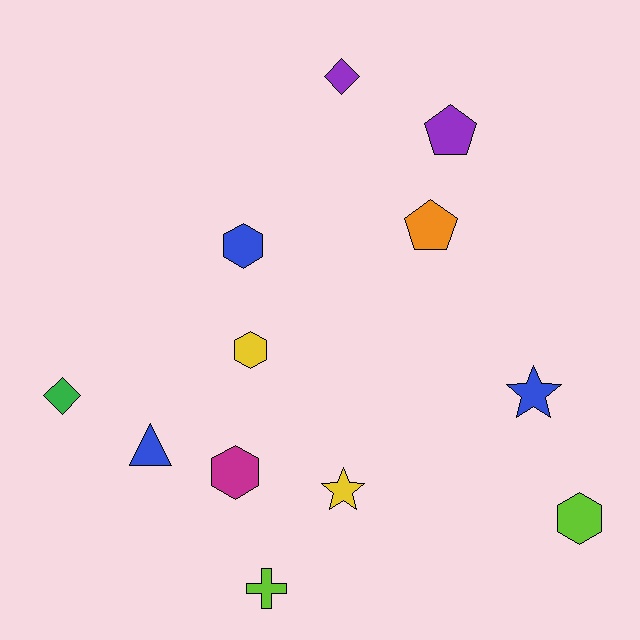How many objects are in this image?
There are 12 objects.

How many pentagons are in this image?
There are 2 pentagons.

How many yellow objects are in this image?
There are 2 yellow objects.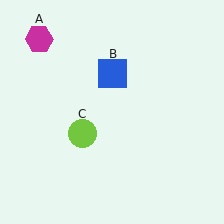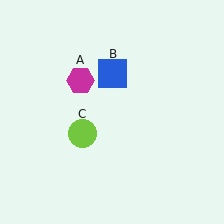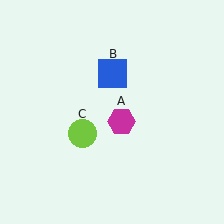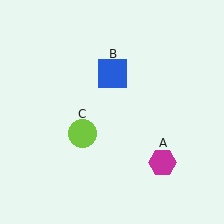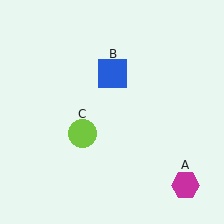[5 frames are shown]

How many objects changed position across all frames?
1 object changed position: magenta hexagon (object A).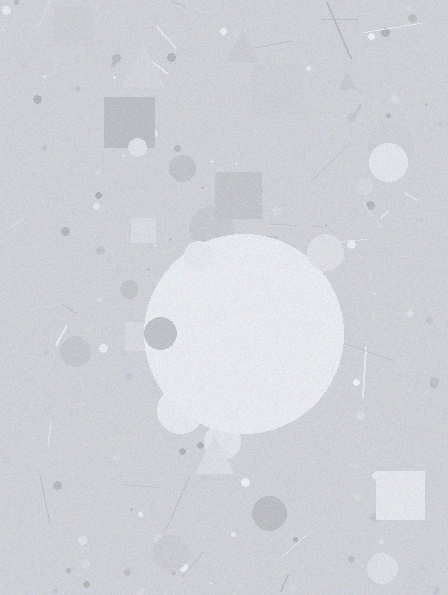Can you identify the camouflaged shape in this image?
The camouflaged shape is a circle.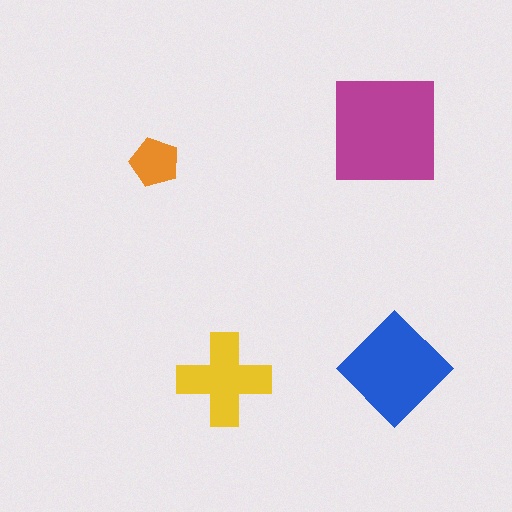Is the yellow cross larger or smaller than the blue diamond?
Smaller.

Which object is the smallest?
The orange pentagon.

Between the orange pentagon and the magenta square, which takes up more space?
The magenta square.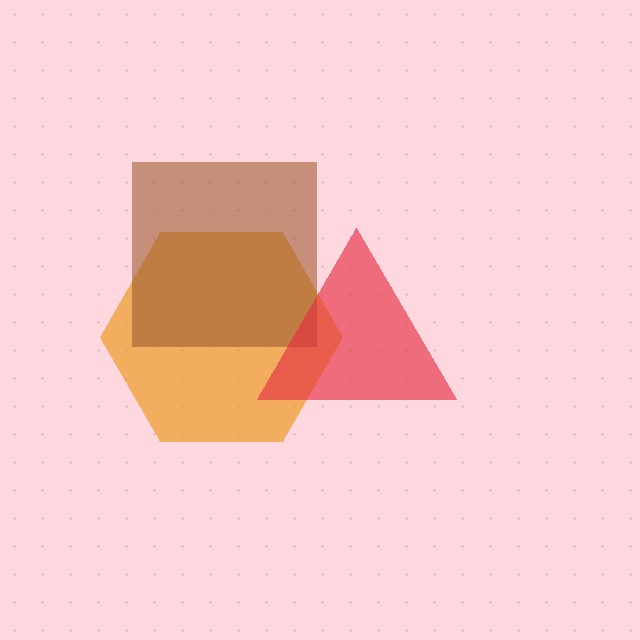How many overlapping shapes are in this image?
There are 3 overlapping shapes in the image.